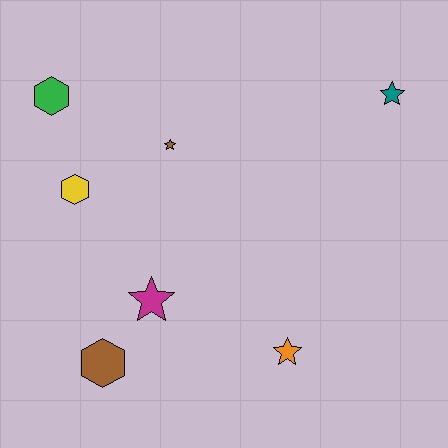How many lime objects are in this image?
There are no lime objects.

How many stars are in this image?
There are 4 stars.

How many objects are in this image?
There are 7 objects.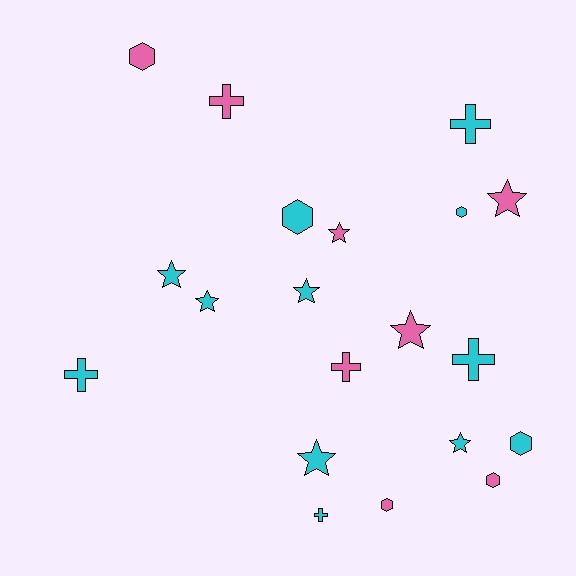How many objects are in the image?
There are 20 objects.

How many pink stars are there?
There are 3 pink stars.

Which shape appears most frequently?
Star, with 8 objects.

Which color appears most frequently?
Cyan, with 12 objects.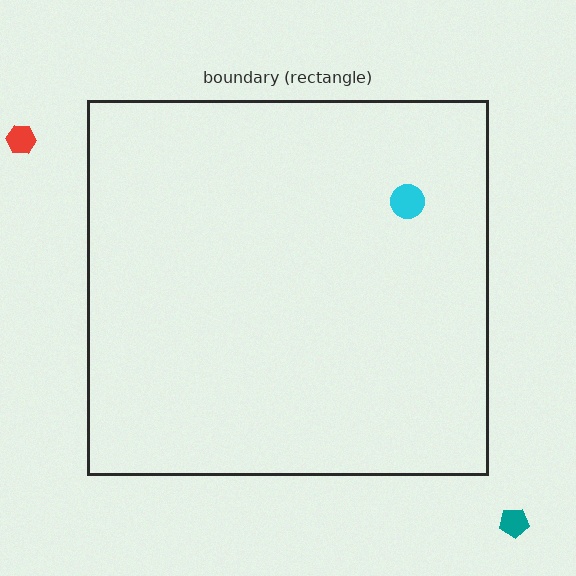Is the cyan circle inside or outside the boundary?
Inside.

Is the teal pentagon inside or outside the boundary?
Outside.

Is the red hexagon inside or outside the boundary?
Outside.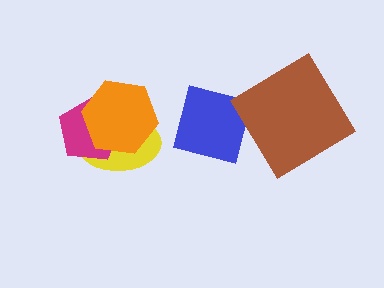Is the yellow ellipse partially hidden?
Yes, it is partially covered by another shape.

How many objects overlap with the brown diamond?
0 objects overlap with the brown diamond.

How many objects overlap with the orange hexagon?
2 objects overlap with the orange hexagon.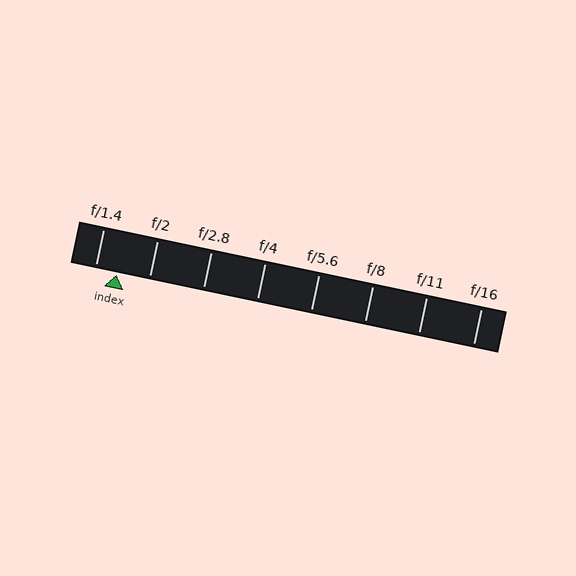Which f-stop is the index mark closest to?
The index mark is closest to f/1.4.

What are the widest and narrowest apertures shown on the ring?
The widest aperture shown is f/1.4 and the narrowest is f/16.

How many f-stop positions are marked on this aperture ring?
There are 8 f-stop positions marked.